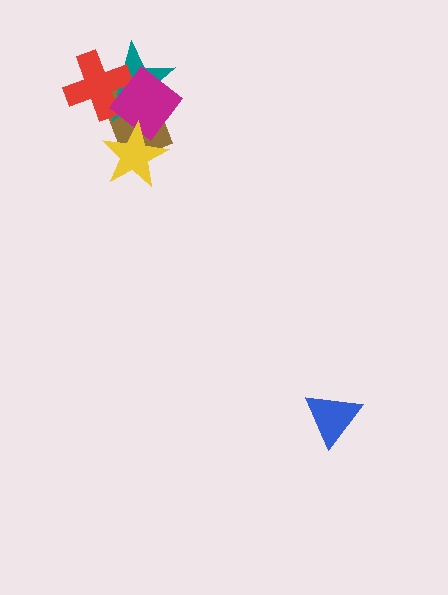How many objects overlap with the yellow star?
2 objects overlap with the yellow star.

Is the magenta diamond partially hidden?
Yes, it is partially covered by another shape.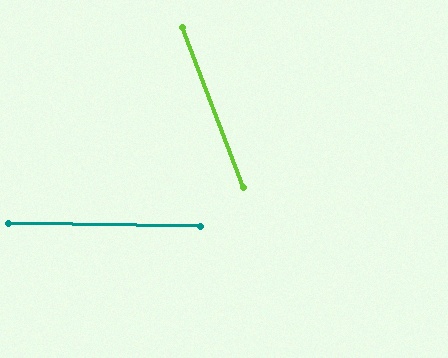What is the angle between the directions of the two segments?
Approximately 68 degrees.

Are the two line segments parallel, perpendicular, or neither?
Neither parallel nor perpendicular — they differ by about 68°.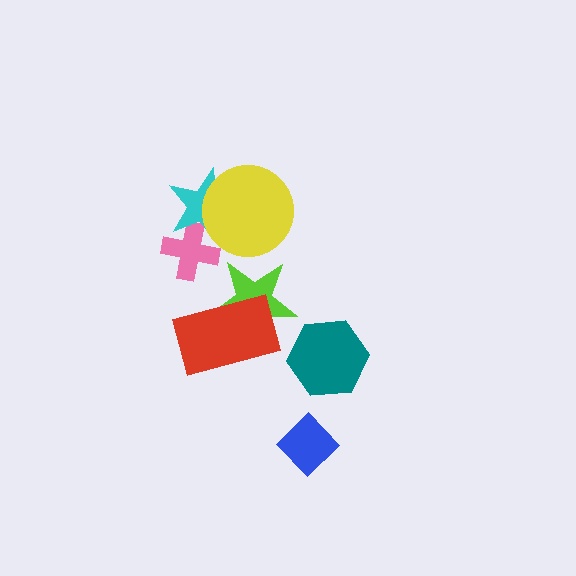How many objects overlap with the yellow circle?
1 object overlaps with the yellow circle.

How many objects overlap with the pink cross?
1 object overlaps with the pink cross.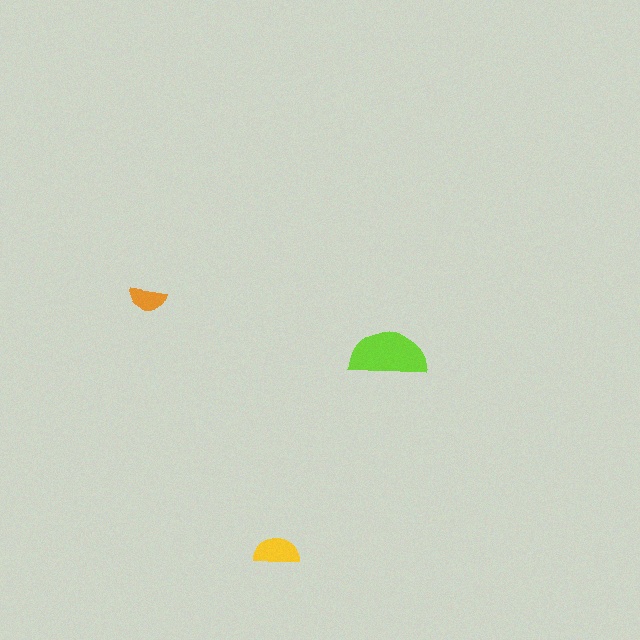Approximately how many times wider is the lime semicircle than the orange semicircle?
About 2 times wider.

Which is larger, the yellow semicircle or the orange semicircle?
The yellow one.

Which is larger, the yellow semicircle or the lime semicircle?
The lime one.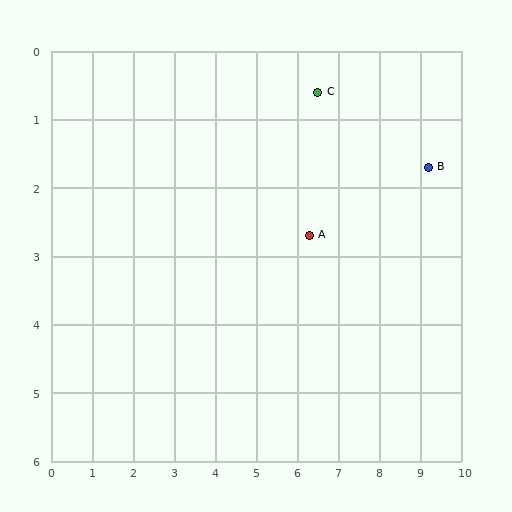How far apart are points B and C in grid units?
Points B and C are about 2.9 grid units apart.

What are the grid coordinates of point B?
Point B is at approximately (9.2, 1.7).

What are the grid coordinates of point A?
Point A is at approximately (6.3, 2.7).